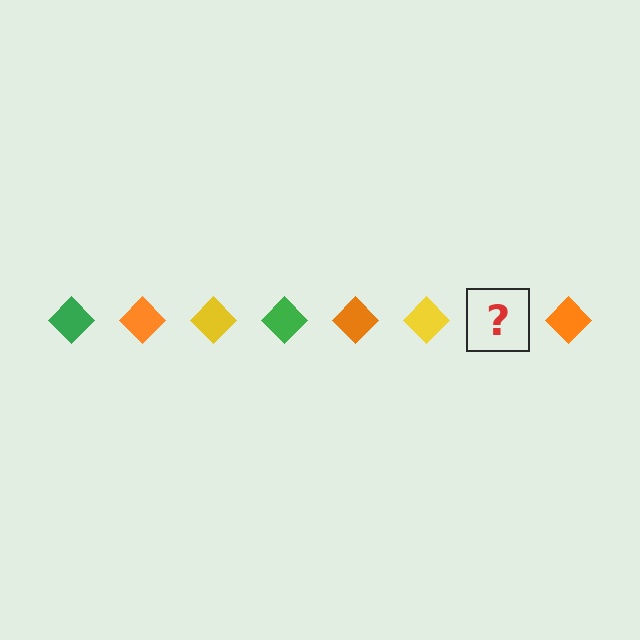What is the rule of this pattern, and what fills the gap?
The rule is that the pattern cycles through green, orange, yellow diamonds. The gap should be filled with a green diamond.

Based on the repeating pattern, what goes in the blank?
The blank should be a green diamond.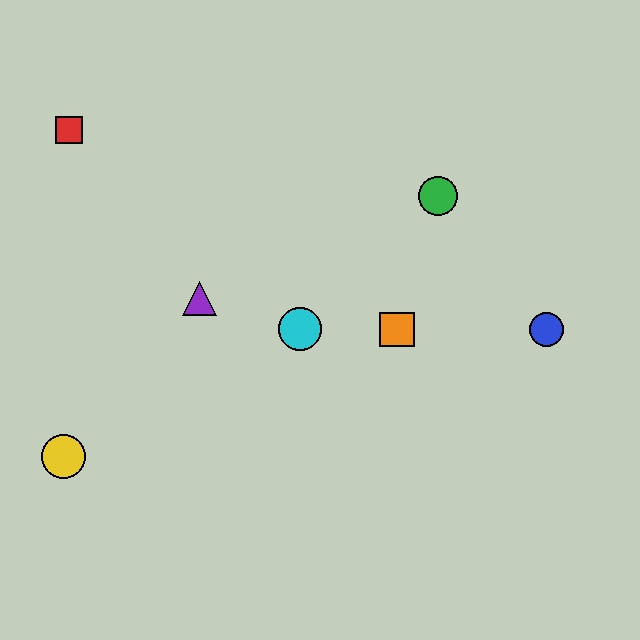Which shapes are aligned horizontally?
The blue circle, the orange square, the cyan circle are aligned horizontally.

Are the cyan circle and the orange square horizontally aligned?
Yes, both are at y≈329.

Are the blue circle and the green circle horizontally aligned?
No, the blue circle is at y≈329 and the green circle is at y≈196.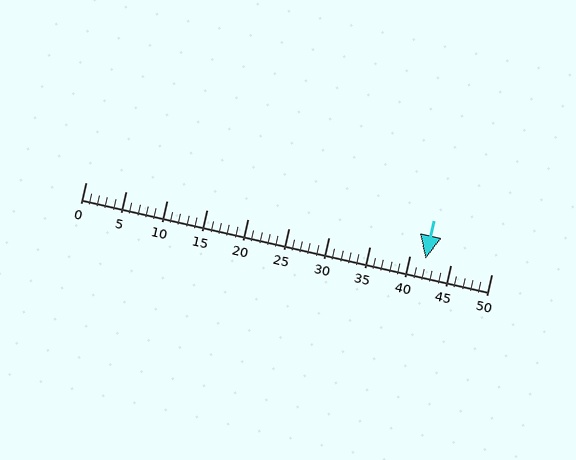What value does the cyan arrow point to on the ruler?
The cyan arrow points to approximately 42.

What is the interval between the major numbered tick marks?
The major tick marks are spaced 5 units apart.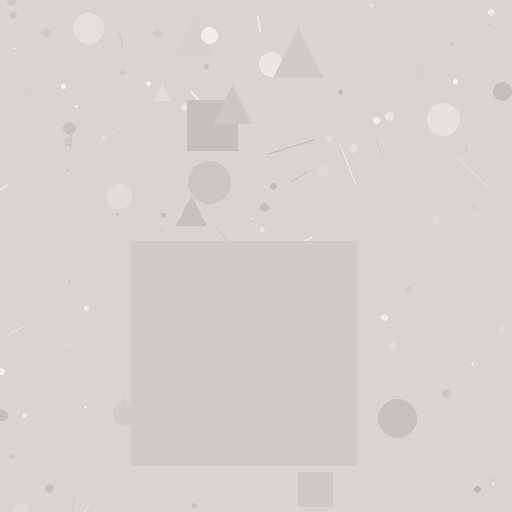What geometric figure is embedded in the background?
A square is embedded in the background.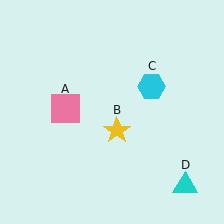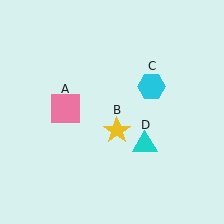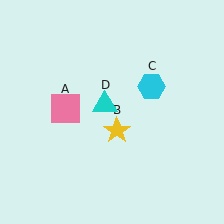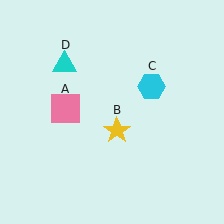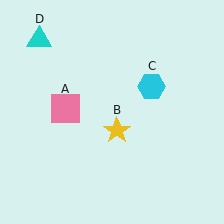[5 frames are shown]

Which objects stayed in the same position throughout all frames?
Pink square (object A) and yellow star (object B) and cyan hexagon (object C) remained stationary.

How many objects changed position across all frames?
1 object changed position: cyan triangle (object D).